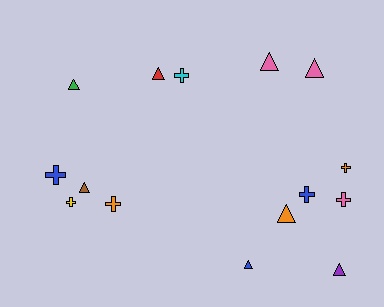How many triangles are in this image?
There are 8 triangles.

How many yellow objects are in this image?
There is 1 yellow object.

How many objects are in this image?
There are 15 objects.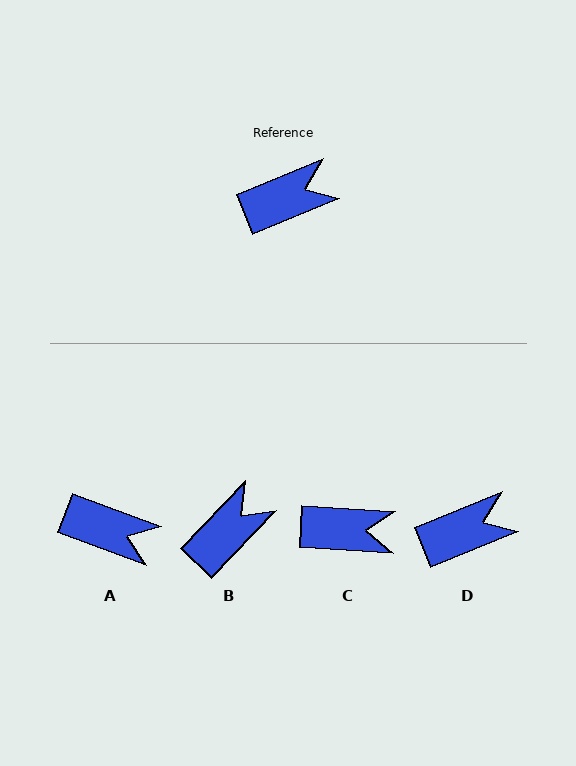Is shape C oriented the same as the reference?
No, it is off by about 26 degrees.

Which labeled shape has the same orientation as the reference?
D.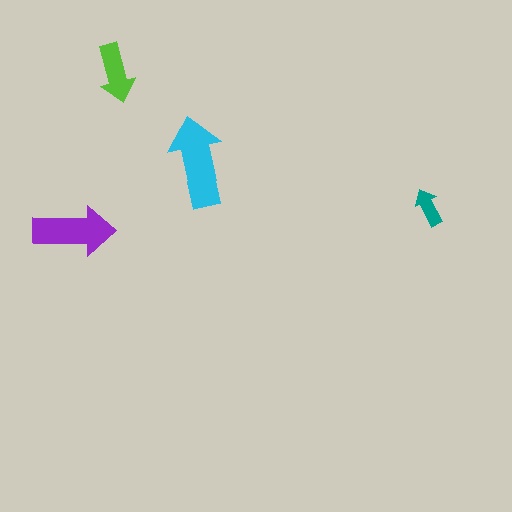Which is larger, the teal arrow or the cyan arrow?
The cyan one.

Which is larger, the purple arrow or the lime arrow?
The purple one.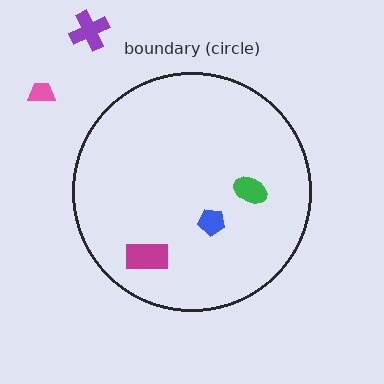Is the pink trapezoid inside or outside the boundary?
Outside.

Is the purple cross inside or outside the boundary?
Outside.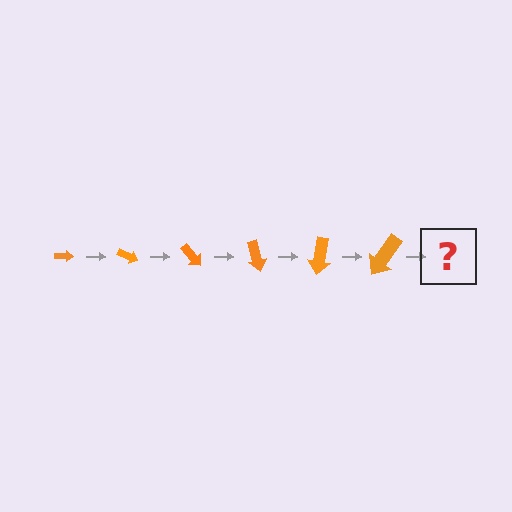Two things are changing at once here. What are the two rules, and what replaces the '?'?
The two rules are that the arrow grows larger each step and it rotates 25 degrees each step. The '?' should be an arrow, larger than the previous one and rotated 150 degrees from the start.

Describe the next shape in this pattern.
It should be an arrow, larger than the previous one and rotated 150 degrees from the start.